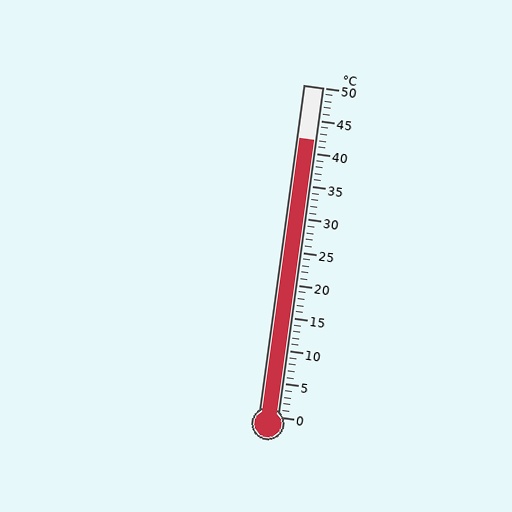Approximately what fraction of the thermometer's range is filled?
The thermometer is filled to approximately 85% of its range.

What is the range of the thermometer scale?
The thermometer scale ranges from 0°C to 50°C.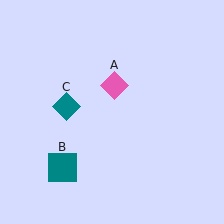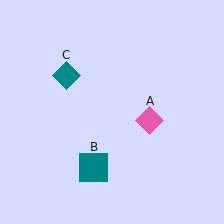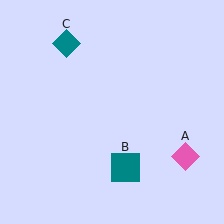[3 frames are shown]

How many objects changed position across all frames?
3 objects changed position: pink diamond (object A), teal square (object B), teal diamond (object C).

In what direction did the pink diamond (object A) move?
The pink diamond (object A) moved down and to the right.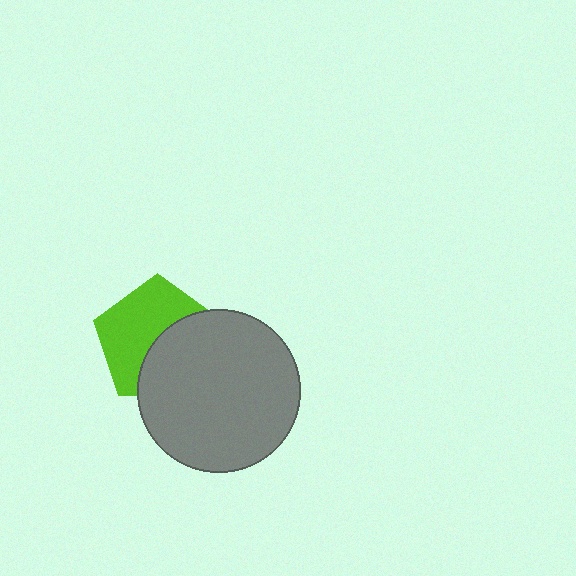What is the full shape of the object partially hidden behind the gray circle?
The partially hidden object is a lime pentagon.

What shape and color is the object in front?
The object in front is a gray circle.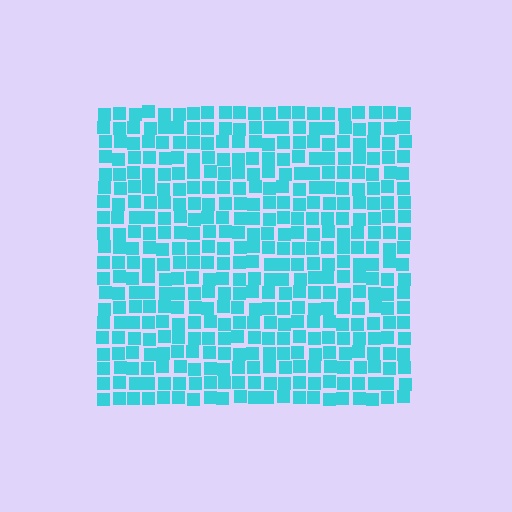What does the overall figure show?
The overall figure shows a square.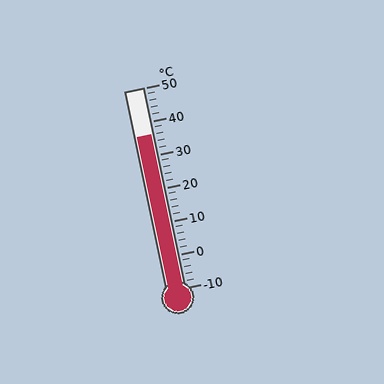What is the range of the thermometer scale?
The thermometer scale ranges from -10°C to 50°C.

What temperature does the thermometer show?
The thermometer shows approximately 36°C.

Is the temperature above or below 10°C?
The temperature is above 10°C.